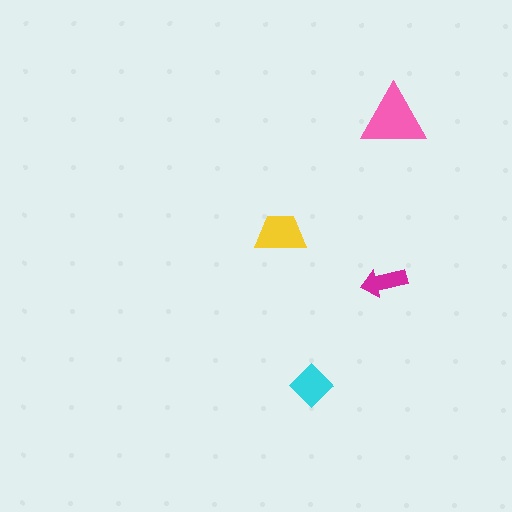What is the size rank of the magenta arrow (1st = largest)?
4th.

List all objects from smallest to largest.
The magenta arrow, the cyan diamond, the yellow trapezoid, the pink triangle.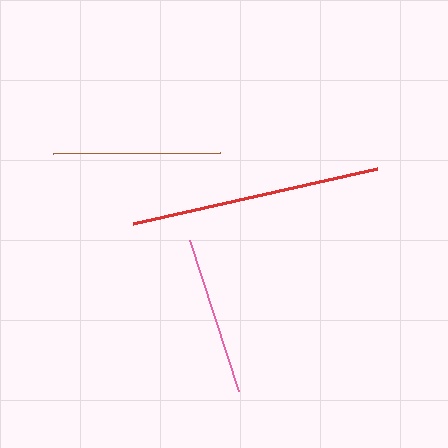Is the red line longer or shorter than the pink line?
The red line is longer than the pink line.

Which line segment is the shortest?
The pink line is the shortest at approximately 159 pixels.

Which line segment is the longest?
The red line is the longest at approximately 250 pixels.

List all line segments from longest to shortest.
From longest to shortest: red, brown, pink.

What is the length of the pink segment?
The pink segment is approximately 159 pixels long.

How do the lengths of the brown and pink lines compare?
The brown and pink lines are approximately the same length.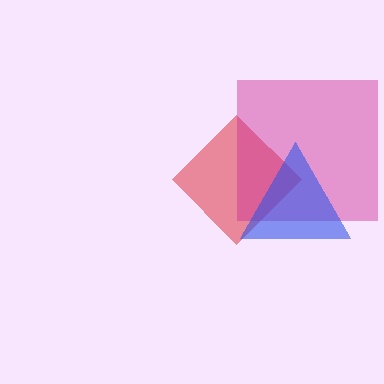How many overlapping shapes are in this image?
There are 3 overlapping shapes in the image.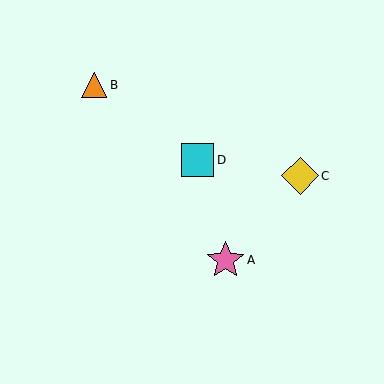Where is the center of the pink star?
The center of the pink star is at (226, 260).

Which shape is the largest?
The pink star (labeled A) is the largest.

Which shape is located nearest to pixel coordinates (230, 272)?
The pink star (labeled A) at (226, 260) is nearest to that location.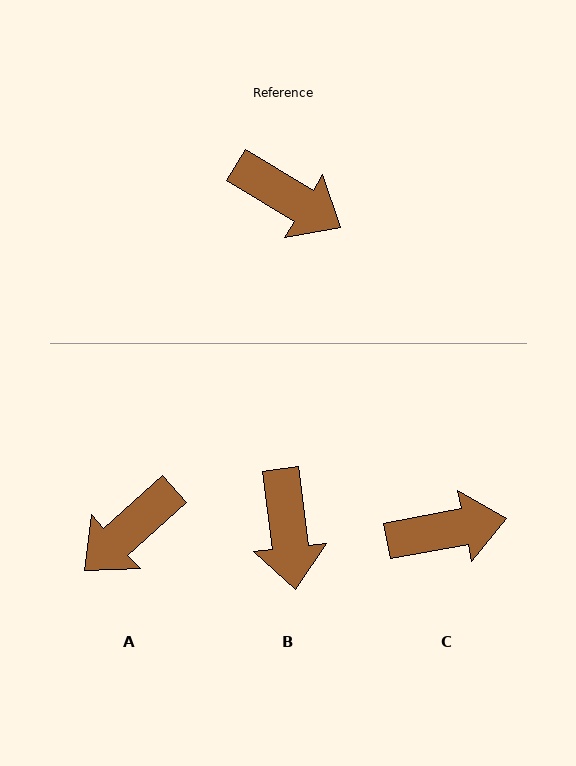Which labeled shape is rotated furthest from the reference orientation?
A, about 107 degrees away.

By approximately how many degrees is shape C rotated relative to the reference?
Approximately 42 degrees counter-clockwise.